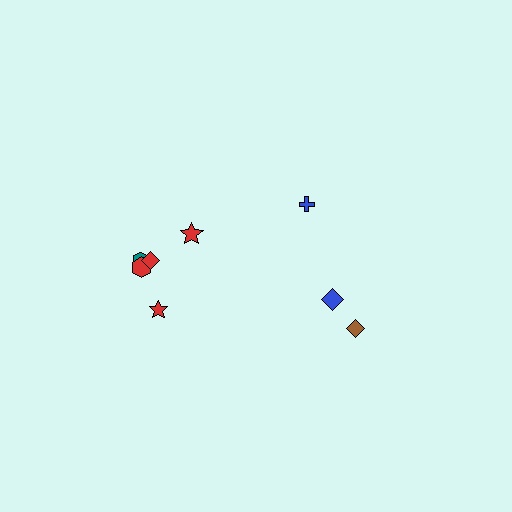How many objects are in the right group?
There are 3 objects.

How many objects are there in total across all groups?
There are 8 objects.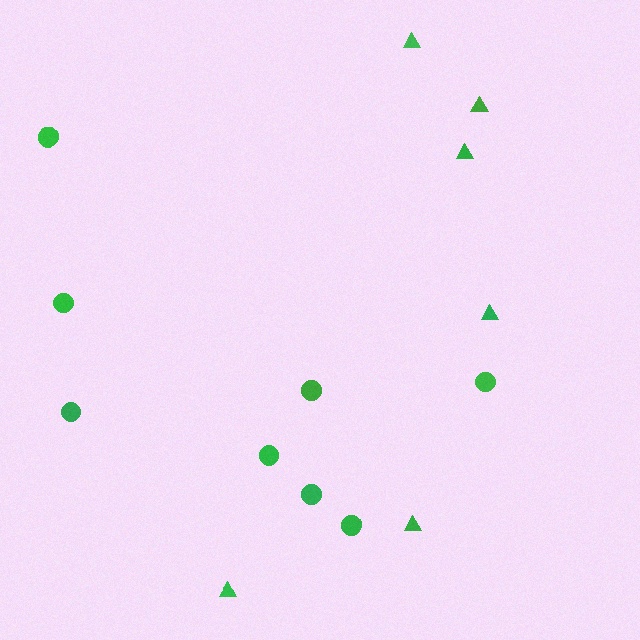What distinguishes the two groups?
There are 2 groups: one group of circles (8) and one group of triangles (6).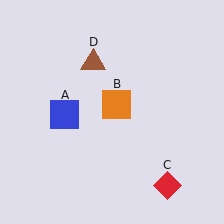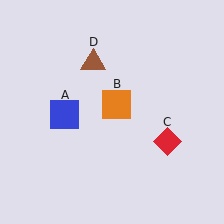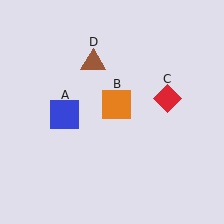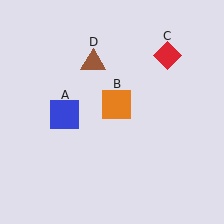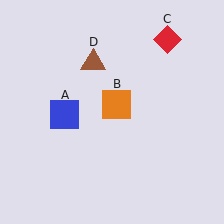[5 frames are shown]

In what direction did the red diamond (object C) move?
The red diamond (object C) moved up.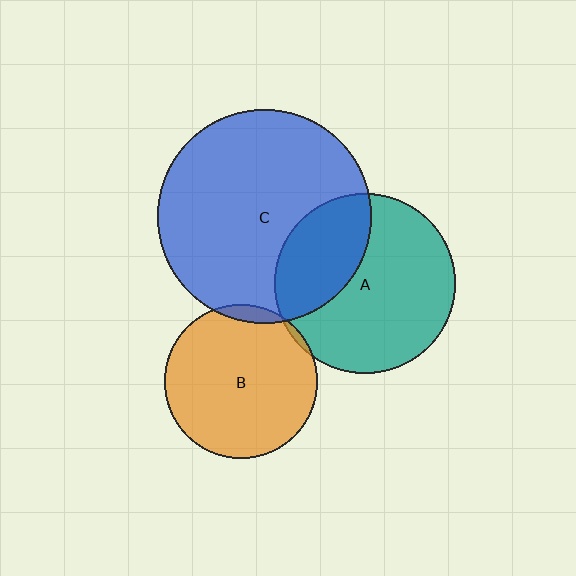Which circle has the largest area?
Circle C (blue).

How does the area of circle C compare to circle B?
Approximately 2.0 times.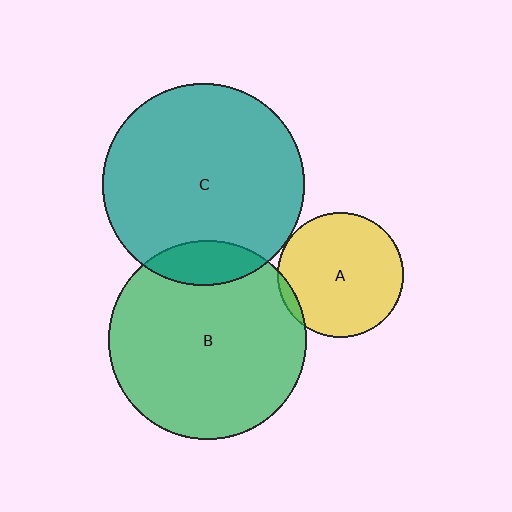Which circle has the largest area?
Circle C (teal).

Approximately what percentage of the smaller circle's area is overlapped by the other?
Approximately 10%.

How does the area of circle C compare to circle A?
Approximately 2.6 times.